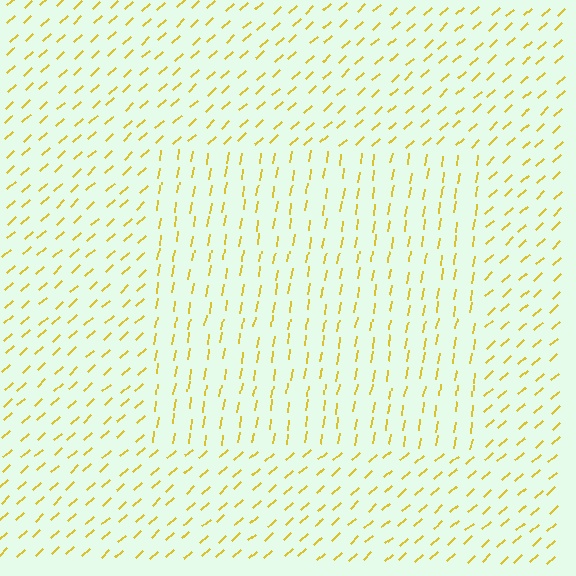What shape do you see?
I see a rectangle.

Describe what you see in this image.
The image is filled with small yellow line segments. A rectangle region in the image has lines oriented differently from the surrounding lines, creating a visible texture boundary.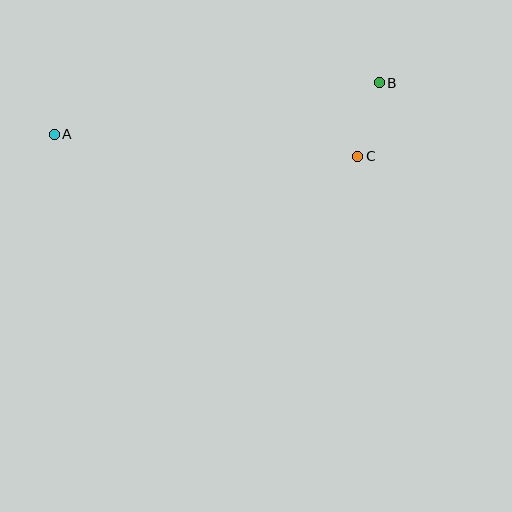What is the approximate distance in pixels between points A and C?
The distance between A and C is approximately 304 pixels.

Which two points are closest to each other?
Points B and C are closest to each other.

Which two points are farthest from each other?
Points A and B are farthest from each other.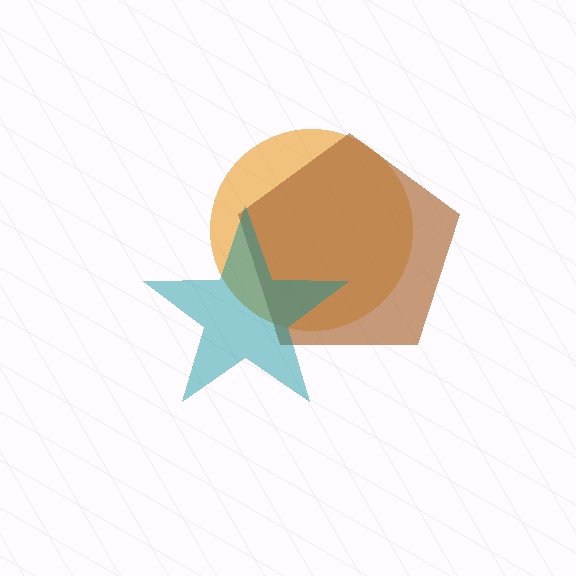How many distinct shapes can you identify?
There are 3 distinct shapes: an orange circle, a brown pentagon, a teal star.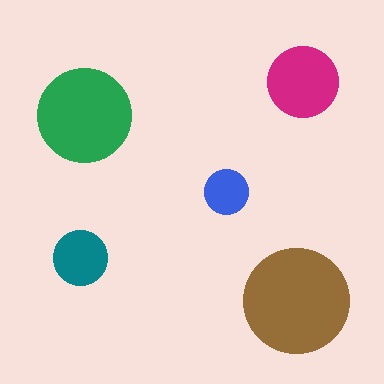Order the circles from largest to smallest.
the brown one, the green one, the magenta one, the teal one, the blue one.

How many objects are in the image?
There are 5 objects in the image.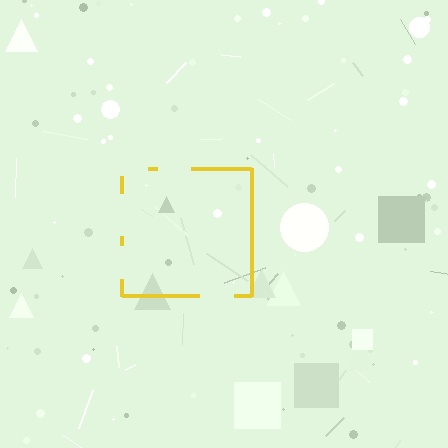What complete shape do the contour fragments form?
The contour fragments form a square.